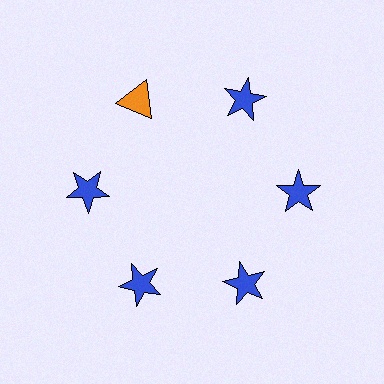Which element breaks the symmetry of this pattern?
The orange triangle at roughly the 11 o'clock position breaks the symmetry. All other shapes are blue stars.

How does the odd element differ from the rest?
It differs in both color (orange instead of blue) and shape (triangle instead of star).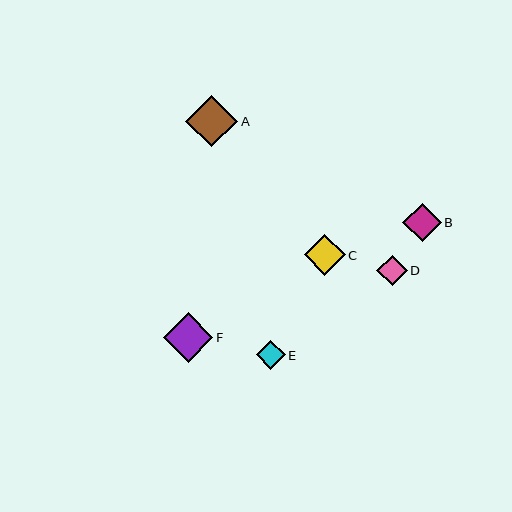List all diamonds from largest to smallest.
From largest to smallest: A, F, C, B, D, E.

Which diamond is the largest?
Diamond A is the largest with a size of approximately 52 pixels.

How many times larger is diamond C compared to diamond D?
Diamond C is approximately 1.4 times the size of diamond D.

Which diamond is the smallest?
Diamond E is the smallest with a size of approximately 29 pixels.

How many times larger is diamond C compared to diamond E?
Diamond C is approximately 1.4 times the size of diamond E.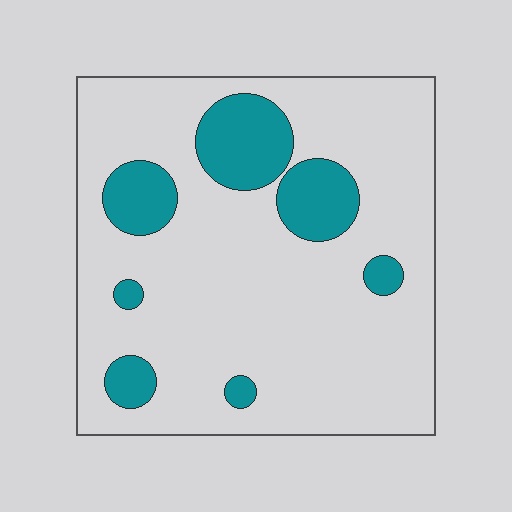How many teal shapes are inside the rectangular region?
7.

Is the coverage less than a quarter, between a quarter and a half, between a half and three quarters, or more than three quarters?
Less than a quarter.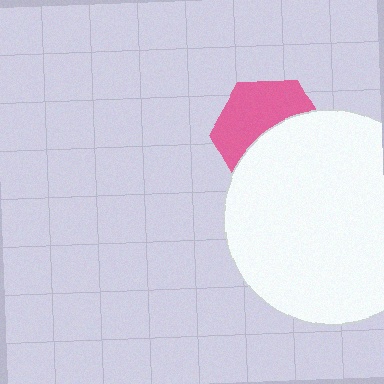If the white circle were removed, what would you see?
You would see the complete pink hexagon.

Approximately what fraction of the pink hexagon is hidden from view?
Roughly 50% of the pink hexagon is hidden behind the white circle.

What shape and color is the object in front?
The object in front is a white circle.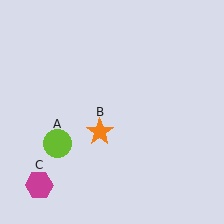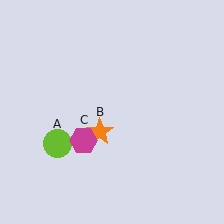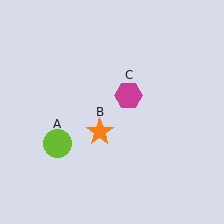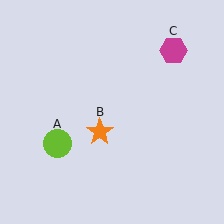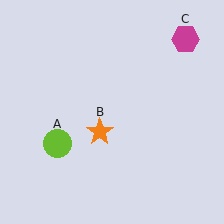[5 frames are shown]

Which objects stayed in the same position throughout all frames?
Lime circle (object A) and orange star (object B) remained stationary.